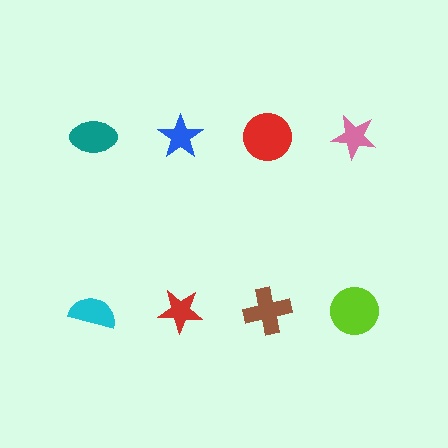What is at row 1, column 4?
A pink star.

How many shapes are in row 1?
4 shapes.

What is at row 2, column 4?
A lime circle.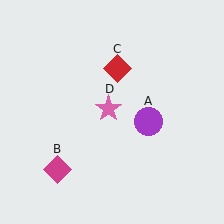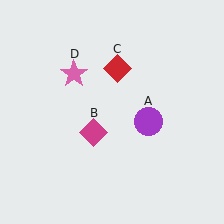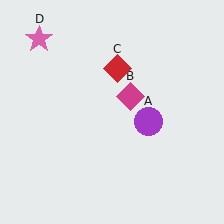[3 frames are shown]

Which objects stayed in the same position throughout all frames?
Purple circle (object A) and red diamond (object C) remained stationary.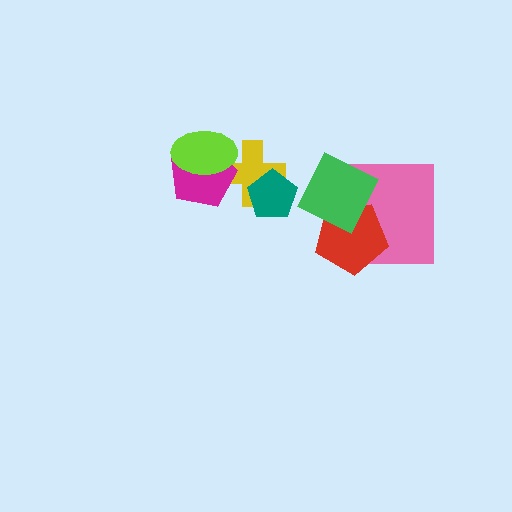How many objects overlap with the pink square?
2 objects overlap with the pink square.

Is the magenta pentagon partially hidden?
Yes, it is partially covered by another shape.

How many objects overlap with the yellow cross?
3 objects overlap with the yellow cross.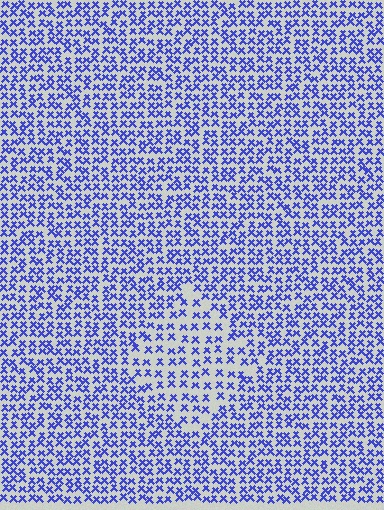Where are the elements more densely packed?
The elements are more densely packed outside the diamond boundary.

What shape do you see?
I see a diamond.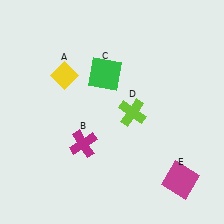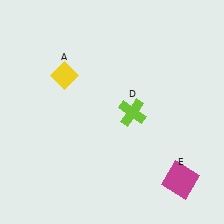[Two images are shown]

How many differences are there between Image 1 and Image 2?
There are 2 differences between the two images.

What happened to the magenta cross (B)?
The magenta cross (B) was removed in Image 2. It was in the bottom-left area of Image 1.